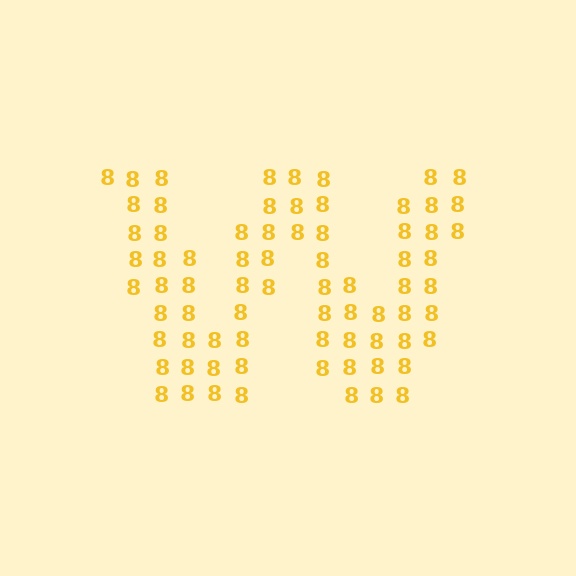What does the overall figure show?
The overall figure shows the letter W.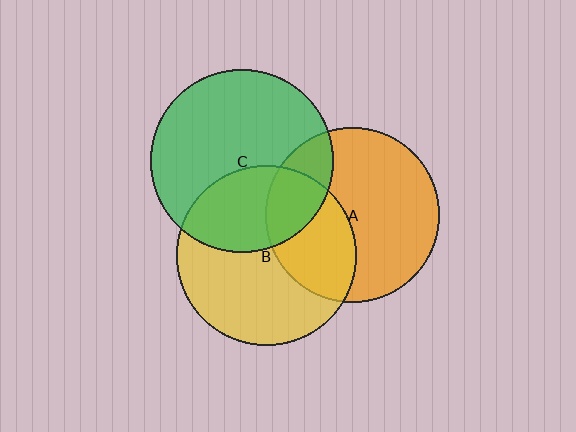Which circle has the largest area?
Circle C (green).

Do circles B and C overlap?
Yes.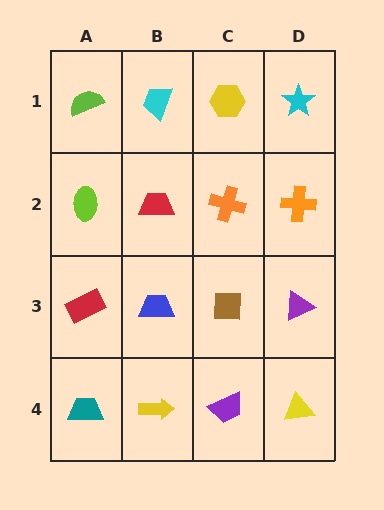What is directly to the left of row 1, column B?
A lime semicircle.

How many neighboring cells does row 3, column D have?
3.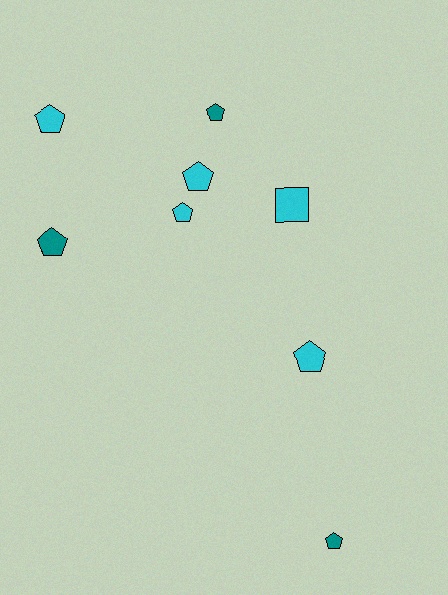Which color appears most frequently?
Cyan, with 5 objects.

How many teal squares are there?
There are no teal squares.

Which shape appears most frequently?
Pentagon, with 7 objects.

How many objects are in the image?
There are 8 objects.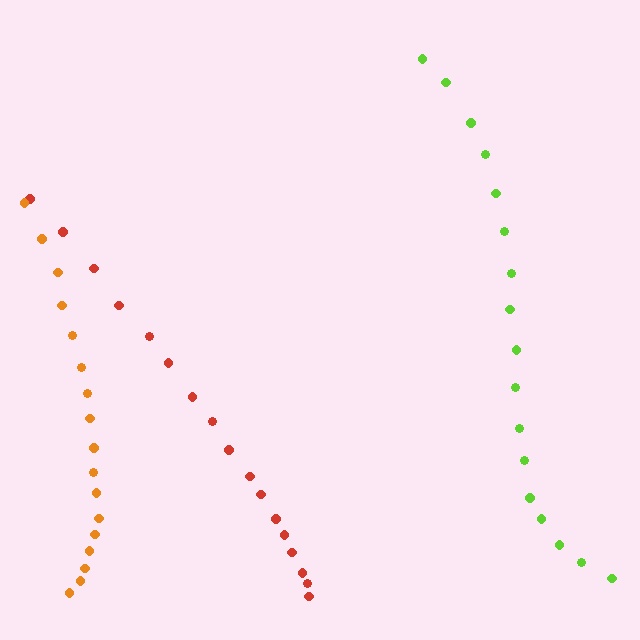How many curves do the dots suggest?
There are 3 distinct paths.